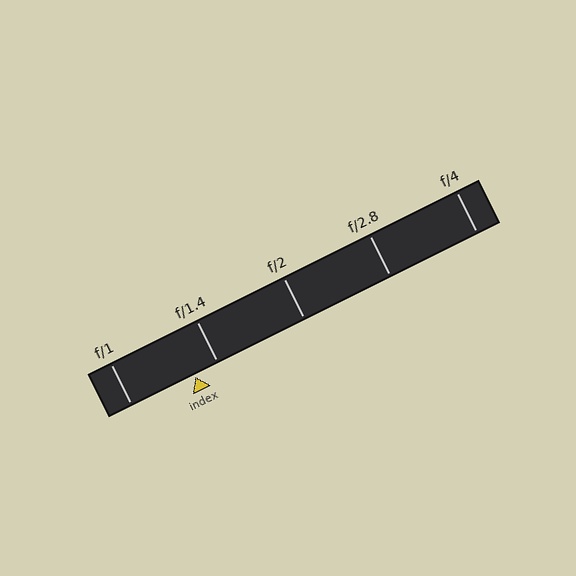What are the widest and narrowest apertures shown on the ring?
The widest aperture shown is f/1 and the narrowest is f/4.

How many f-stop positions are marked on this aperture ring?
There are 5 f-stop positions marked.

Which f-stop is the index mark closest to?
The index mark is closest to f/1.4.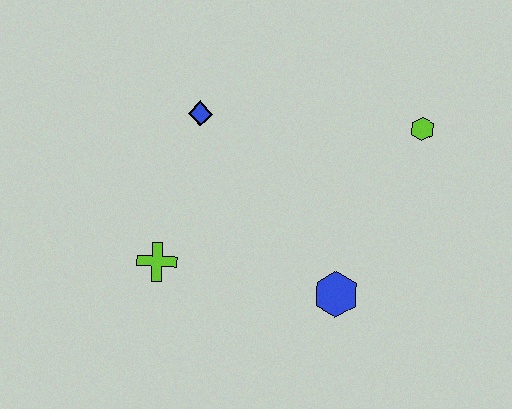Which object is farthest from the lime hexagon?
The lime cross is farthest from the lime hexagon.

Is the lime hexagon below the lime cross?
No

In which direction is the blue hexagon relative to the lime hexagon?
The blue hexagon is below the lime hexagon.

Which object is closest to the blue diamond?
The lime cross is closest to the blue diamond.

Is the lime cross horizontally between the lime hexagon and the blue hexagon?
No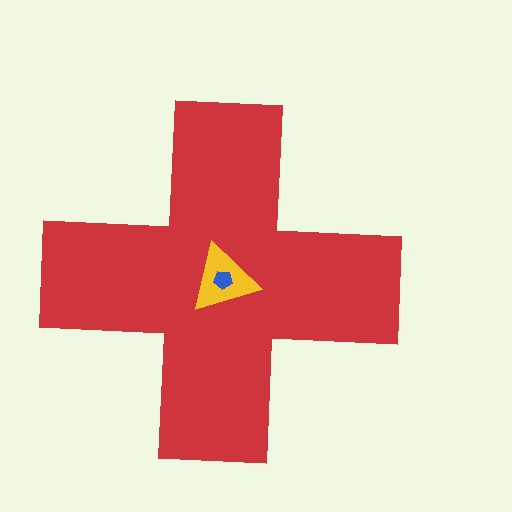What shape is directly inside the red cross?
The yellow triangle.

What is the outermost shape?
The red cross.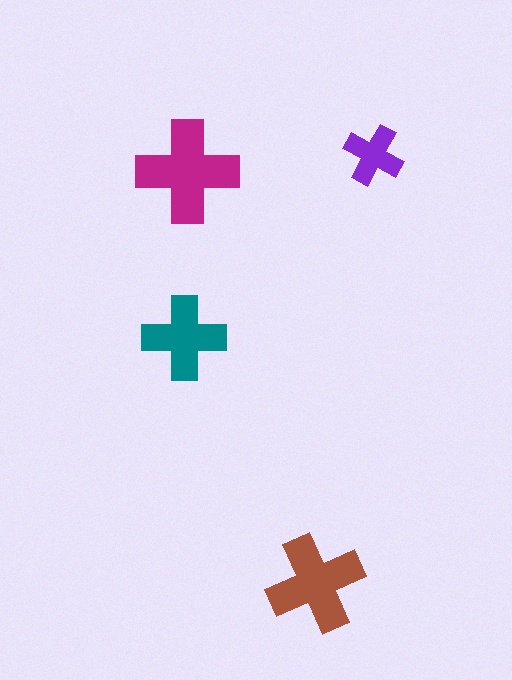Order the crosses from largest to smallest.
the magenta one, the brown one, the teal one, the purple one.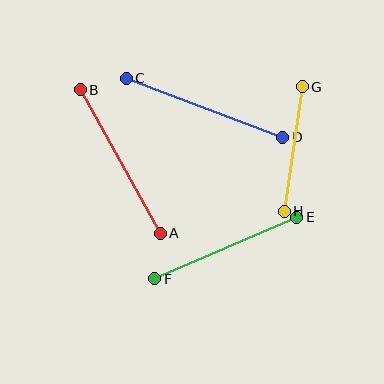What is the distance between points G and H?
The distance is approximately 126 pixels.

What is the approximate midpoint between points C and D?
The midpoint is at approximately (204, 108) pixels.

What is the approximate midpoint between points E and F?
The midpoint is at approximately (226, 248) pixels.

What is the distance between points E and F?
The distance is approximately 155 pixels.